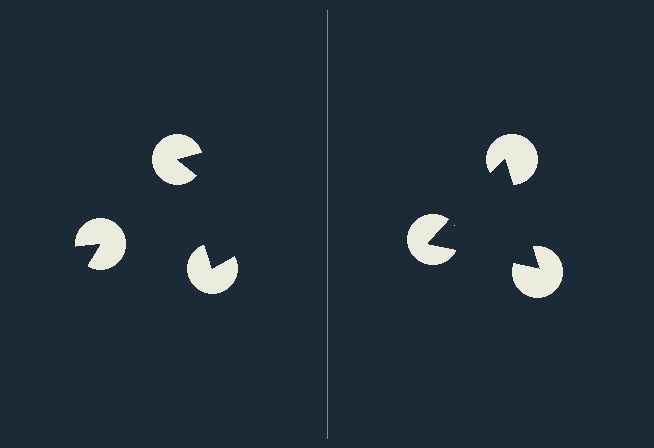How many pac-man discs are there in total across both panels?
6 — 3 on each side.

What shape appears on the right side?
An illusory triangle.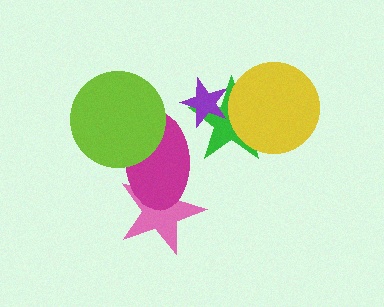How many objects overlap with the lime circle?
1 object overlaps with the lime circle.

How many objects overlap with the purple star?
1 object overlaps with the purple star.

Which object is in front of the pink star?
The magenta ellipse is in front of the pink star.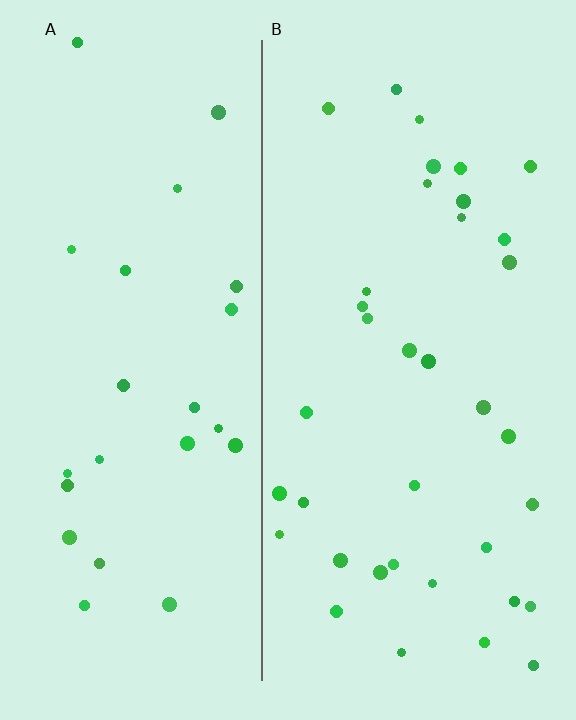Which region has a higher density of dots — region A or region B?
B (the right).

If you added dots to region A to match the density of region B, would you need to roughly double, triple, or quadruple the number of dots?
Approximately double.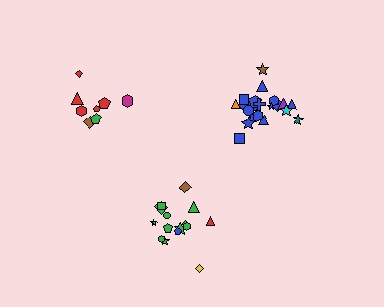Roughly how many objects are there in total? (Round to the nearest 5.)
Roughly 45 objects in total.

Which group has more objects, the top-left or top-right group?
The top-right group.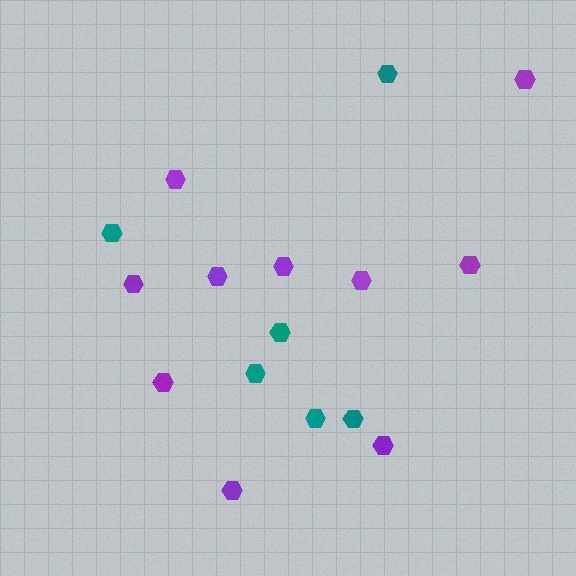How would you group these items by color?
There are 2 groups: one group of purple hexagons (10) and one group of teal hexagons (6).